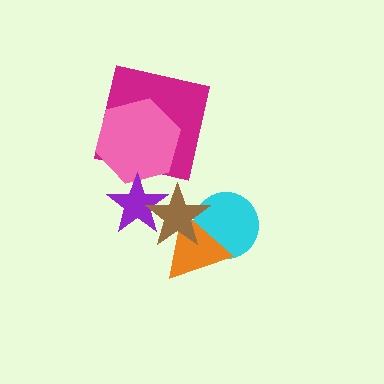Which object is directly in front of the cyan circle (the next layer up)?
The orange triangle is directly in front of the cyan circle.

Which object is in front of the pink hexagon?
The purple star is in front of the pink hexagon.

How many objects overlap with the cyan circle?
2 objects overlap with the cyan circle.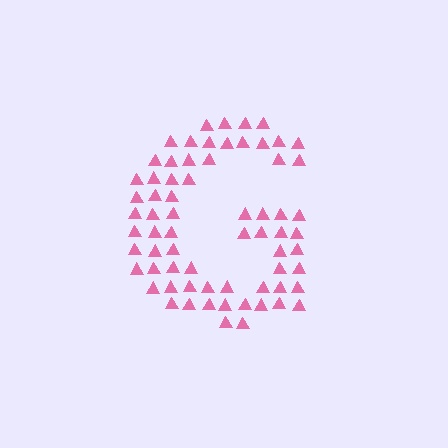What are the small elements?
The small elements are triangles.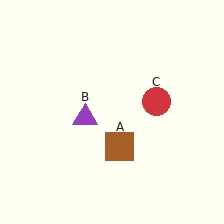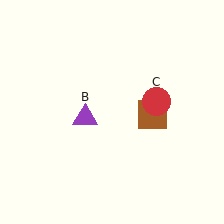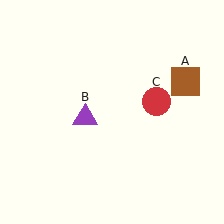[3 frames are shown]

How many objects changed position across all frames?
1 object changed position: brown square (object A).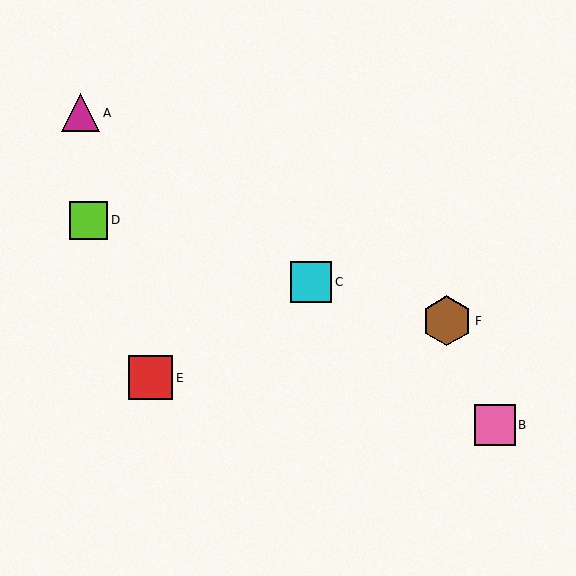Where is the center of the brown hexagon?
The center of the brown hexagon is at (447, 321).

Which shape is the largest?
The brown hexagon (labeled F) is the largest.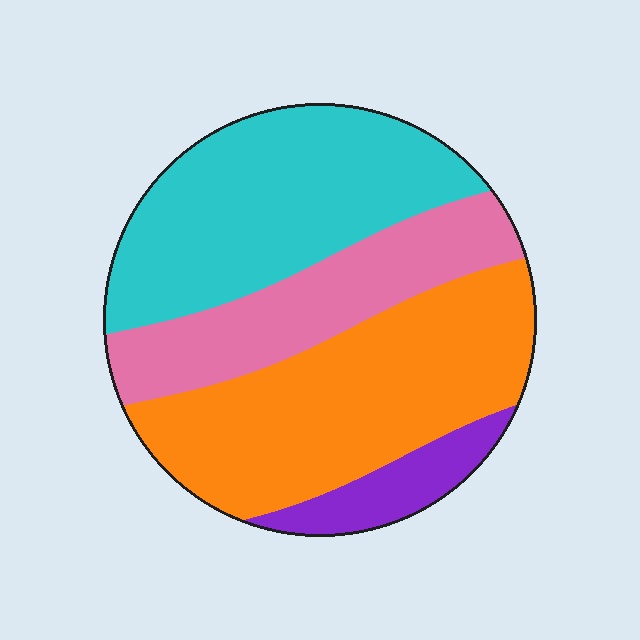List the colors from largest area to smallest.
From largest to smallest: orange, cyan, pink, purple.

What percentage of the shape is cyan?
Cyan covers 34% of the shape.